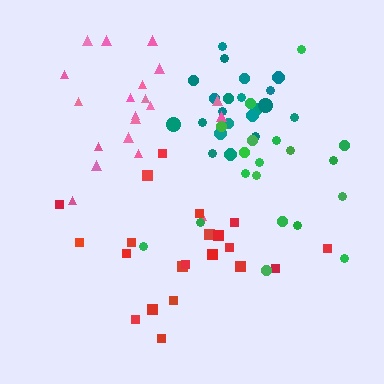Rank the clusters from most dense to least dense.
teal, pink, green, red.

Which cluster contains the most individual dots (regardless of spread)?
Teal (22).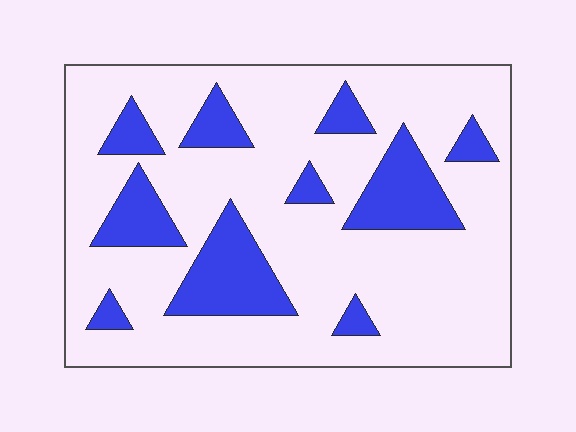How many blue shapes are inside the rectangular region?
10.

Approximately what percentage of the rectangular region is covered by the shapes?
Approximately 20%.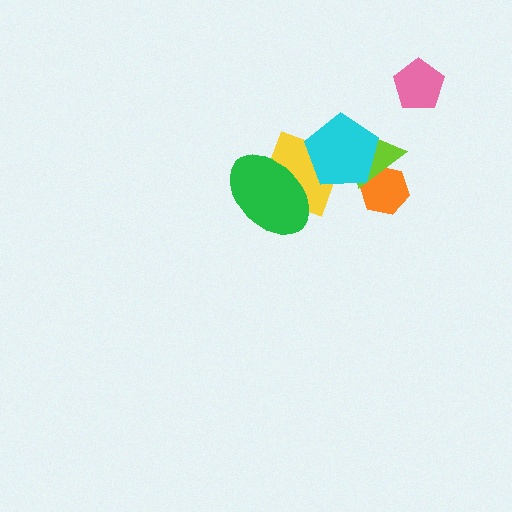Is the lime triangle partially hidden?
Yes, it is partially covered by another shape.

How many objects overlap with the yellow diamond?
3 objects overlap with the yellow diamond.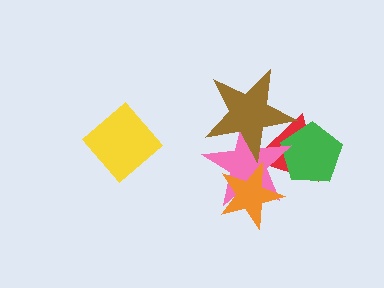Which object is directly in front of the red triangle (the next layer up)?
The green pentagon is directly in front of the red triangle.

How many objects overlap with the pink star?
4 objects overlap with the pink star.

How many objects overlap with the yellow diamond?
0 objects overlap with the yellow diamond.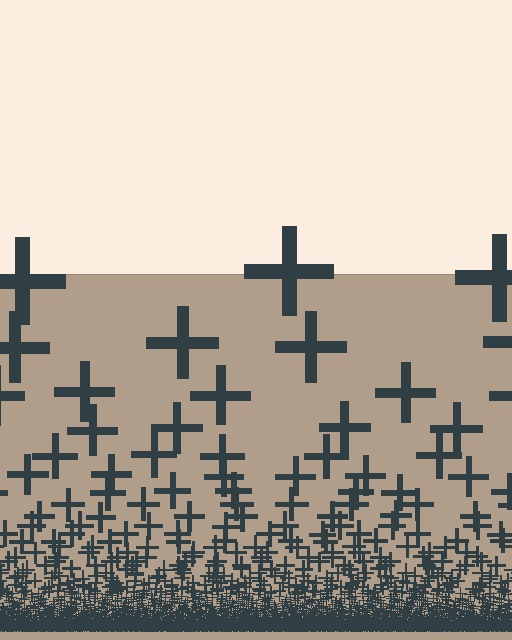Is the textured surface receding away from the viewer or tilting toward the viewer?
The surface appears to tilt toward the viewer. Texture elements get larger and sparser toward the top.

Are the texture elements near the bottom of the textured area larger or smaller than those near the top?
Smaller. The gradient is inverted — elements near the bottom are smaller and denser.